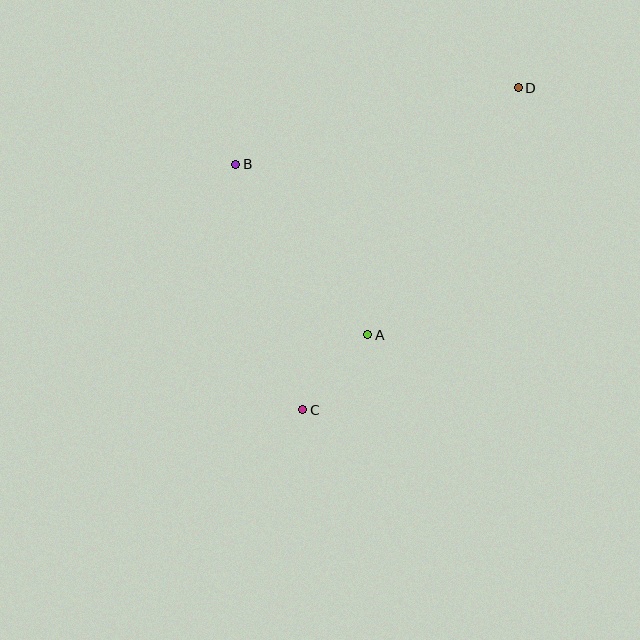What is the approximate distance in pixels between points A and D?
The distance between A and D is approximately 289 pixels.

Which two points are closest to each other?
Points A and C are closest to each other.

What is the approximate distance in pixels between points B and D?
The distance between B and D is approximately 292 pixels.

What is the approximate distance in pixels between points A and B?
The distance between A and B is approximately 216 pixels.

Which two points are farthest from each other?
Points C and D are farthest from each other.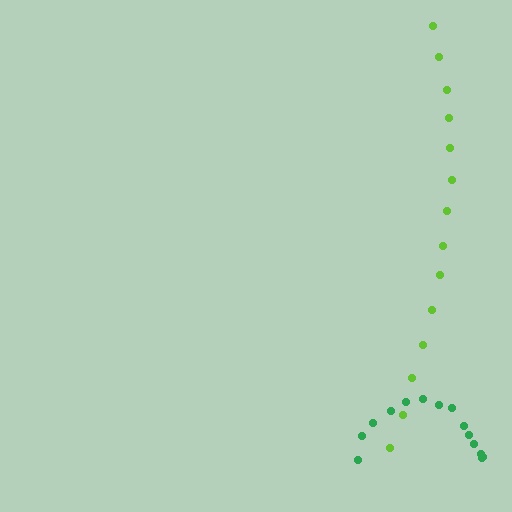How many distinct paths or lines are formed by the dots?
There are 2 distinct paths.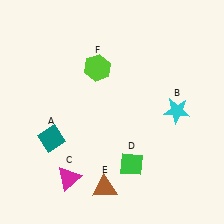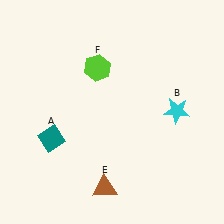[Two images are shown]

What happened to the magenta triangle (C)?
The magenta triangle (C) was removed in Image 2. It was in the bottom-left area of Image 1.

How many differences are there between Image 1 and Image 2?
There are 2 differences between the two images.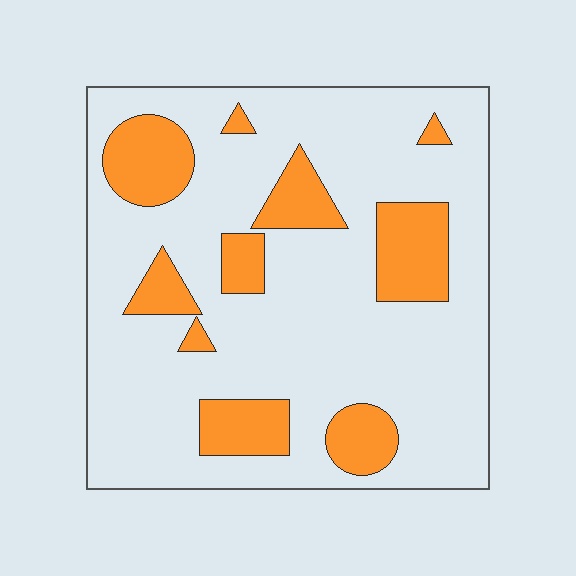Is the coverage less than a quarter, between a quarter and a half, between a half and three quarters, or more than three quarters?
Less than a quarter.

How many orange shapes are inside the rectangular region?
10.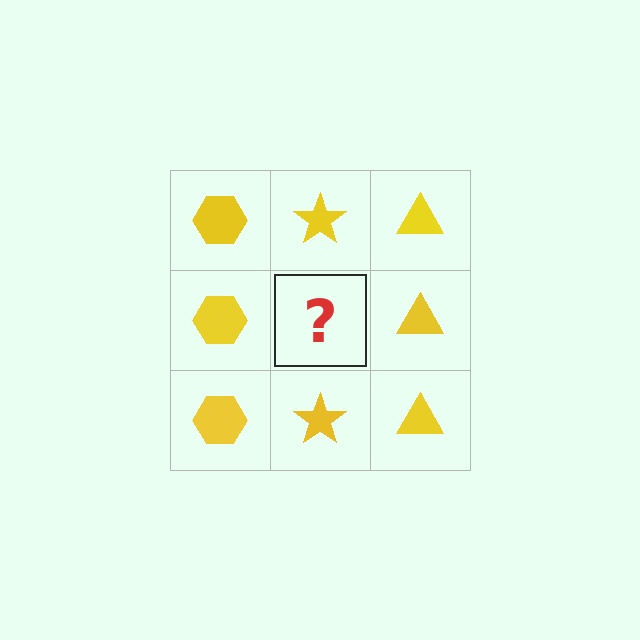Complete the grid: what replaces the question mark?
The question mark should be replaced with a yellow star.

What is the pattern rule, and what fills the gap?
The rule is that each column has a consistent shape. The gap should be filled with a yellow star.